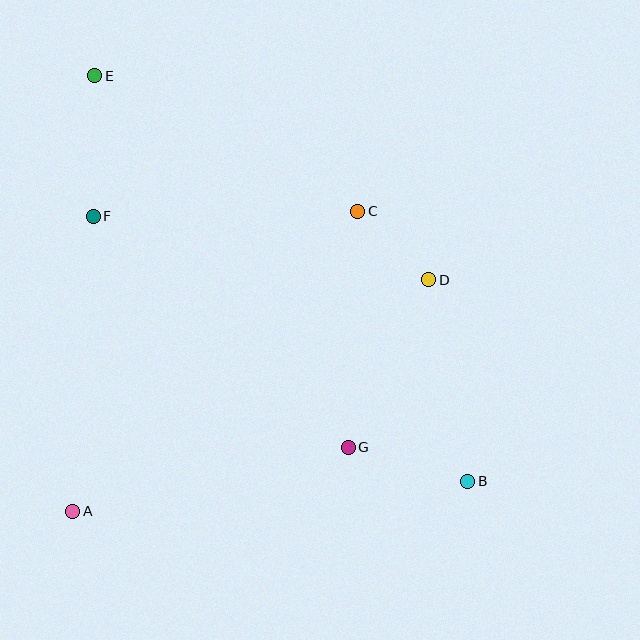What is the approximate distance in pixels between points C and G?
The distance between C and G is approximately 236 pixels.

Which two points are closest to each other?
Points C and D are closest to each other.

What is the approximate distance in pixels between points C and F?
The distance between C and F is approximately 265 pixels.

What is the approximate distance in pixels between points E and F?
The distance between E and F is approximately 141 pixels.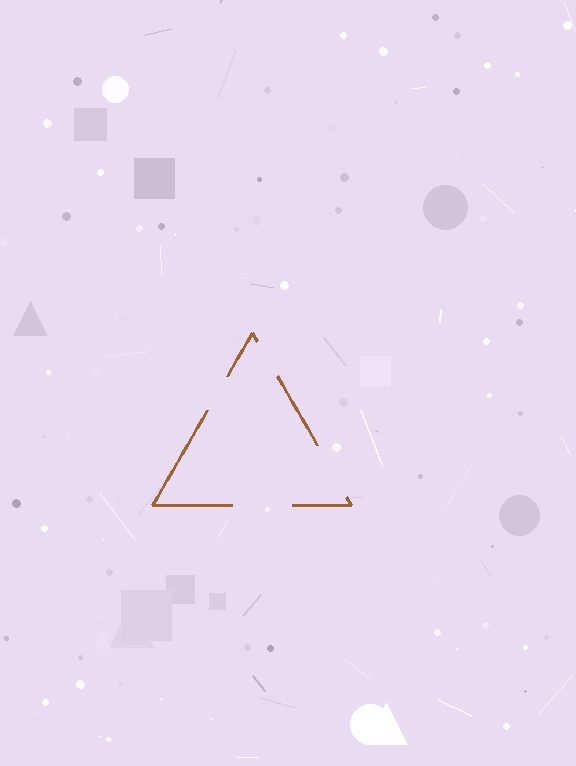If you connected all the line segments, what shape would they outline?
They would outline a triangle.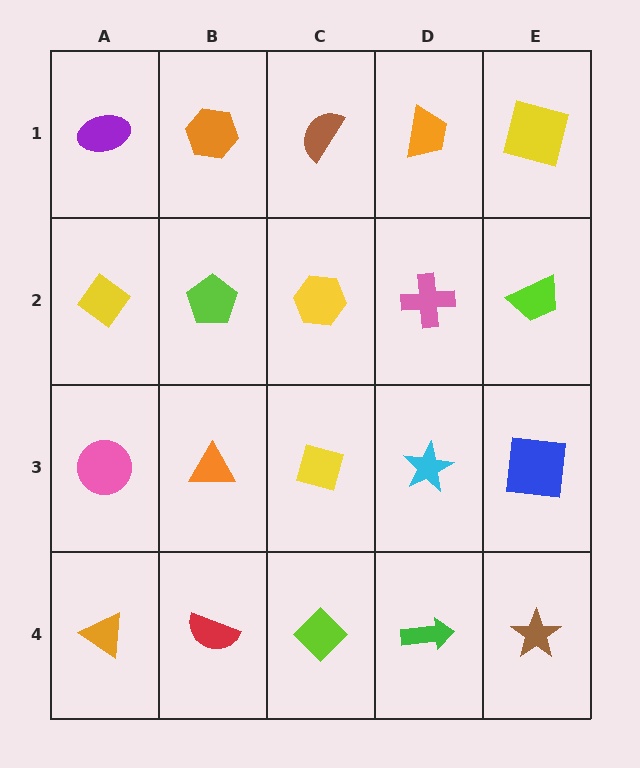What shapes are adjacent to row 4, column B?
An orange triangle (row 3, column B), an orange triangle (row 4, column A), a lime diamond (row 4, column C).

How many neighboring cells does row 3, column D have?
4.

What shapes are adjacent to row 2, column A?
A purple ellipse (row 1, column A), a pink circle (row 3, column A), a lime pentagon (row 2, column B).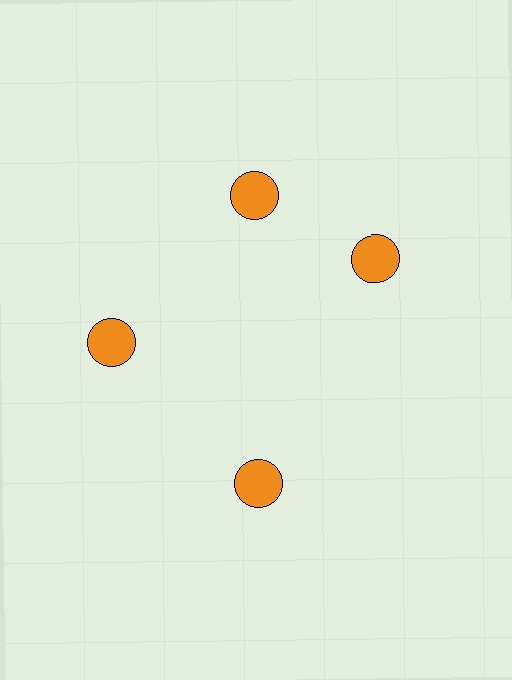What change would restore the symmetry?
The symmetry would be restored by rotating it back into even spacing with its neighbors so that all 4 circles sit at equal angles and equal distance from the center.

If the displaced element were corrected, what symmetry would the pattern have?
It would have 4-fold rotational symmetry — the pattern would map onto itself every 90 degrees.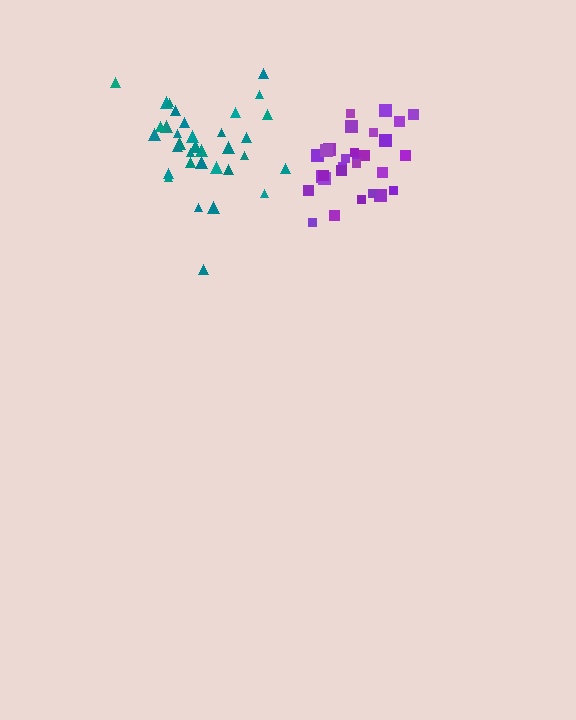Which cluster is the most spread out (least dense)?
Teal.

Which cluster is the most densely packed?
Purple.